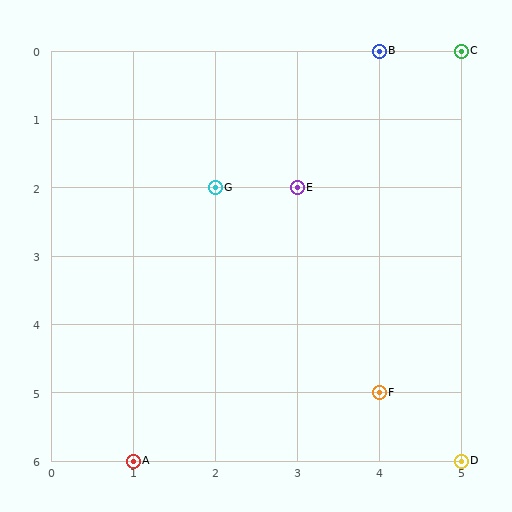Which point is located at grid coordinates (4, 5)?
Point F is at (4, 5).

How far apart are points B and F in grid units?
Points B and F are 5 rows apart.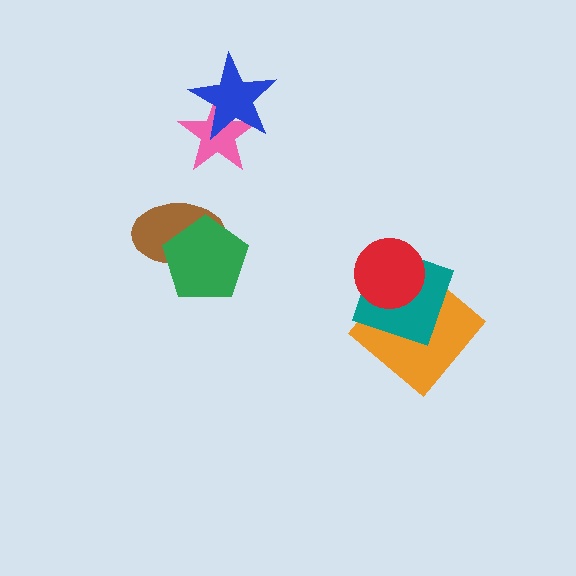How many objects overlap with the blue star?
1 object overlaps with the blue star.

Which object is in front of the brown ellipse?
The green pentagon is in front of the brown ellipse.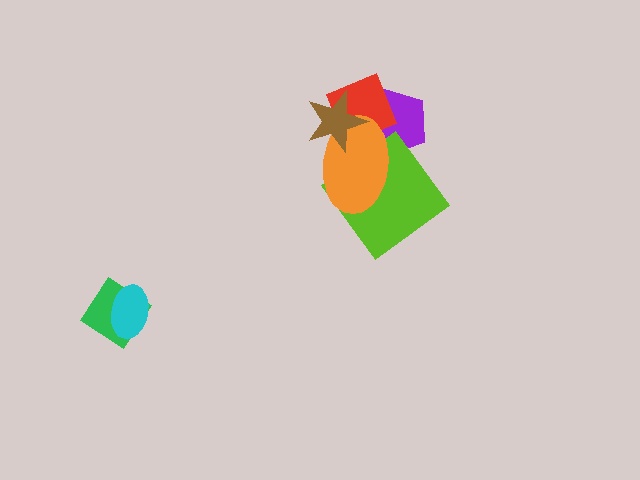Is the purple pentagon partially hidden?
Yes, it is partially covered by another shape.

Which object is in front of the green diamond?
The cyan ellipse is in front of the green diamond.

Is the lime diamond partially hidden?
Yes, it is partially covered by another shape.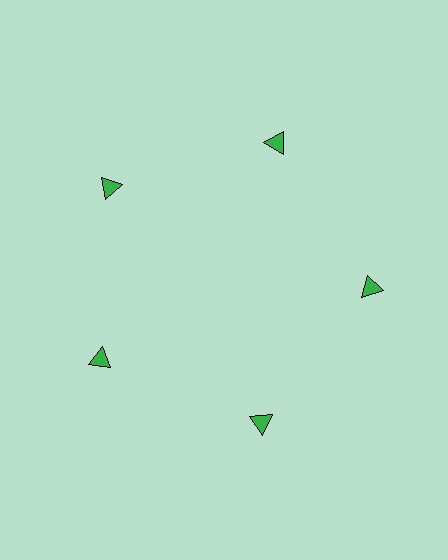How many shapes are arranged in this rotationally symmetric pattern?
There are 5 shapes, arranged in 5 groups of 1.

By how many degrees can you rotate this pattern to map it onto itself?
The pattern maps onto itself every 72 degrees of rotation.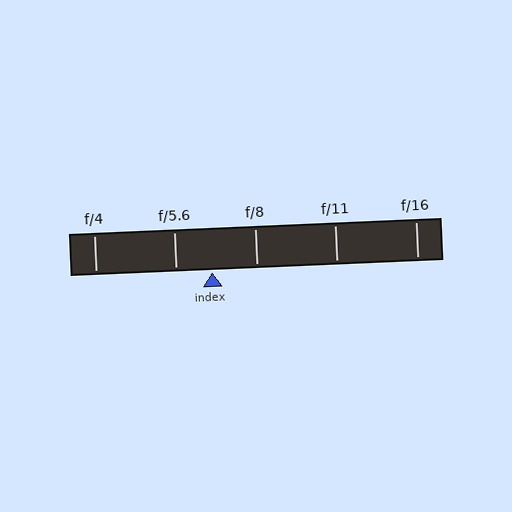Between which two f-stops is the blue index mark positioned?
The index mark is between f/5.6 and f/8.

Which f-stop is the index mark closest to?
The index mark is closest to f/5.6.